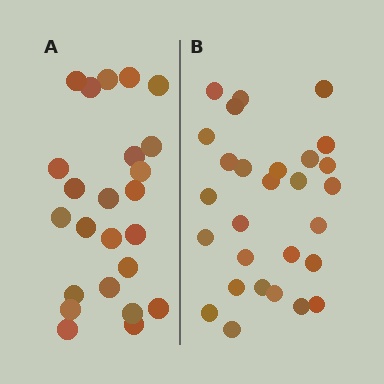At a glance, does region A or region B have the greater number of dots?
Region B (the right region) has more dots.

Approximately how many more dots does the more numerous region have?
Region B has about 4 more dots than region A.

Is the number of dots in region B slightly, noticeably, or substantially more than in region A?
Region B has only slightly more — the two regions are fairly close. The ratio is roughly 1.2 to 1.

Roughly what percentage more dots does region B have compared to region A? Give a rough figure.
About 15% more.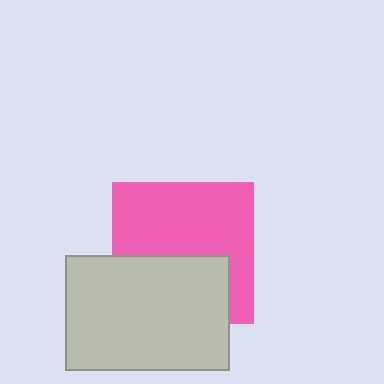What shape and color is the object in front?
The object in front is a light gray rectangle.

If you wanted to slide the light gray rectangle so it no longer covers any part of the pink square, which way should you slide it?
Slide it down — that is the most direct way to separate the two shapes.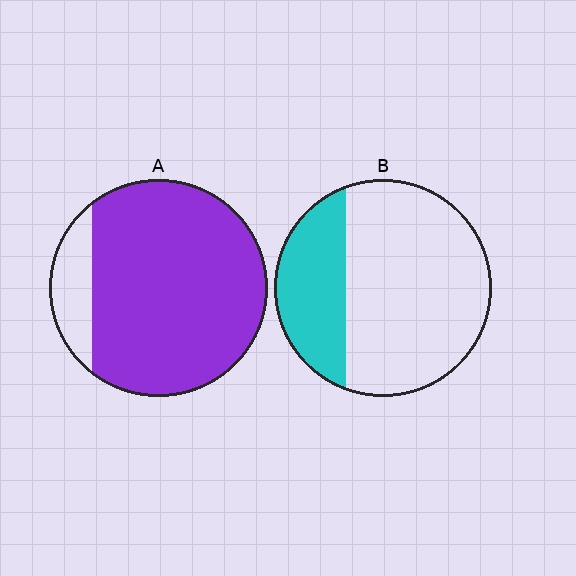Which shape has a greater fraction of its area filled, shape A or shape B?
Shape A.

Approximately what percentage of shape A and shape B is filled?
A is approximately 85% and B is approximately 30%.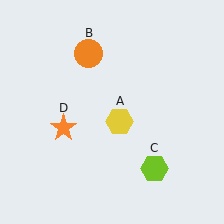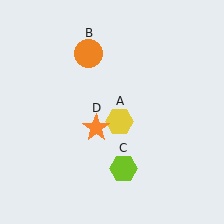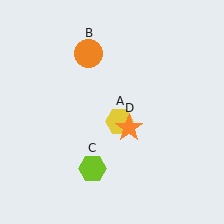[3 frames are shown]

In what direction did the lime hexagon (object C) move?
The lime hexagon (object C) moved left.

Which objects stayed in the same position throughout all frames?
Yellow hexagon (object A) and orange circle (object B) remained stationary.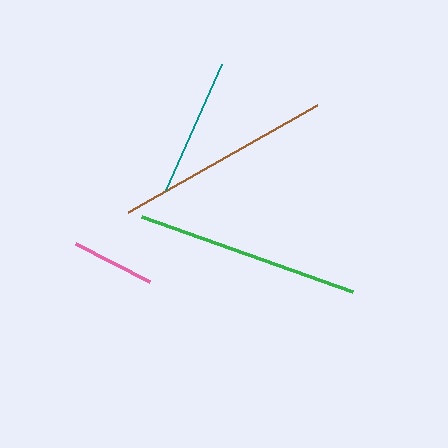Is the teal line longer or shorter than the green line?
The green line is longer than the teal line.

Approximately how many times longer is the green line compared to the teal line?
The green line is approximately 1.6 times the length of the teal line.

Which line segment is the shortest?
The pink line is the shortest at approximately 83 pixels.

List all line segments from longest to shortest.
From longest to shortest: green, brown, teal, pink.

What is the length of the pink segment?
The pink segment is approximately 83 pixels long.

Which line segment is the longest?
The green line is the longest at approximately 225 pixels.